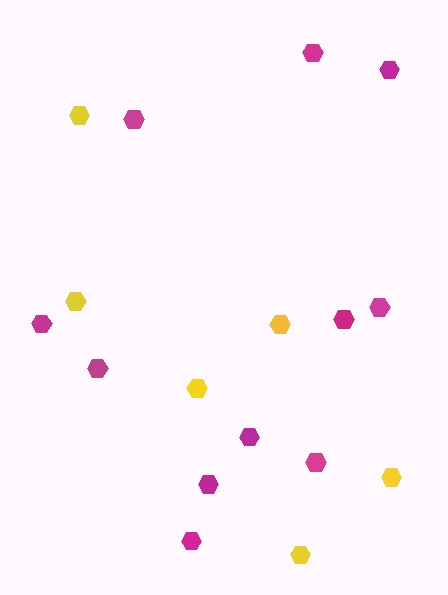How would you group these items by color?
There are 2 groups: one group of magenta hexagons (11) and one group of yellow hexagons (6).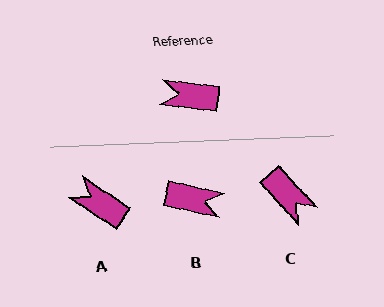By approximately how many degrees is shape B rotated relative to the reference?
Approximately 174 degrees counter-clockwise.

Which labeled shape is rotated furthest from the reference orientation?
B, about 174 degrees away.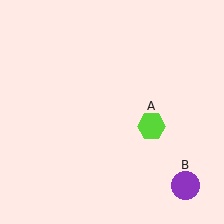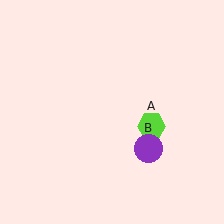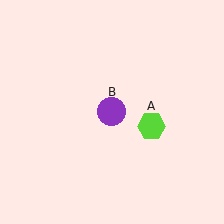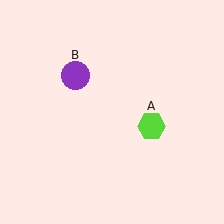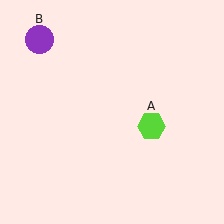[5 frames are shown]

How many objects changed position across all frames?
1 object changed position: purple circle (object B).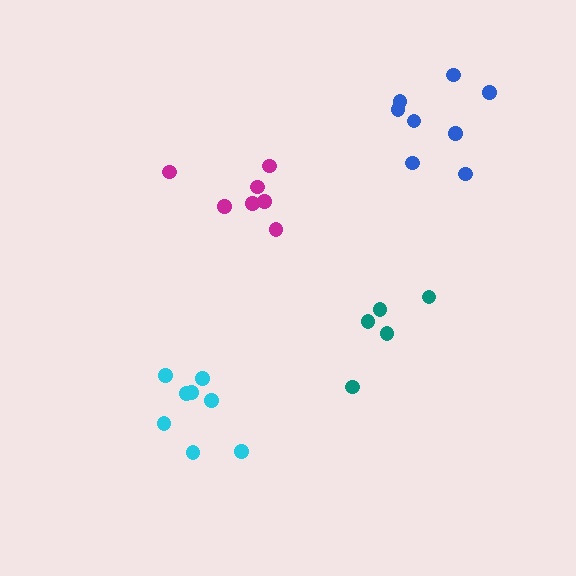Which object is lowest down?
The cyan cluster is bottommost.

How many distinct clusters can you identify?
There are 4 distinct clusters.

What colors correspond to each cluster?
The clusters are colored: teal, cyan, blue, magenta.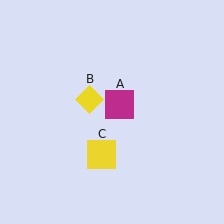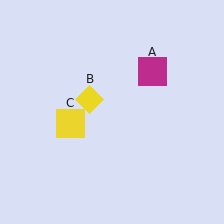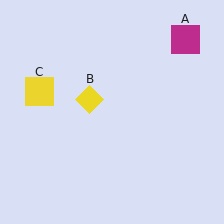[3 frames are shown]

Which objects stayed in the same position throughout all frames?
Yellow diamond (object B) remained stationary.